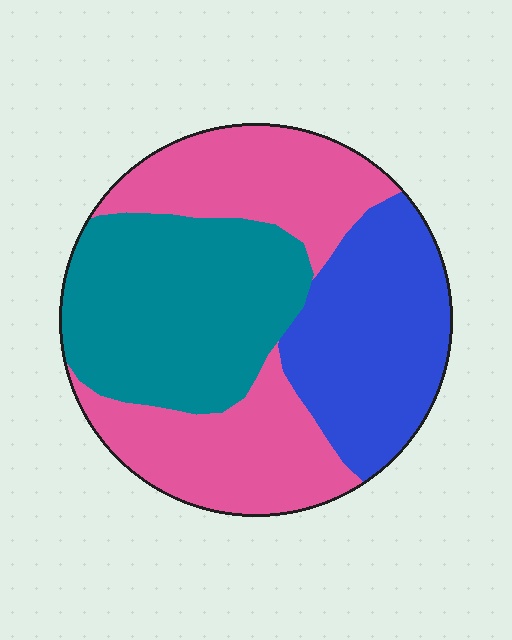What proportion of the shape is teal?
Teal takes up about one third (1/3) of the shape.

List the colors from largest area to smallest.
From largest to smallest: pink, teal, blue.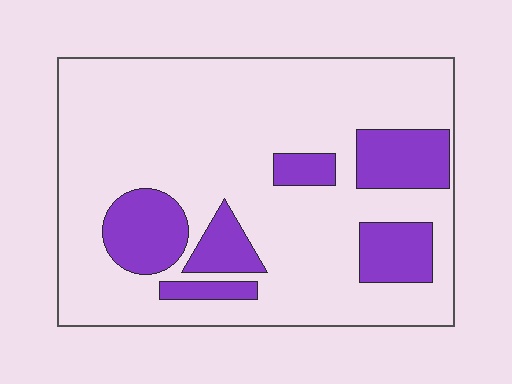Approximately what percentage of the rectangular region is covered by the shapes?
Approximately 20%.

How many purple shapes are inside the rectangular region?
6.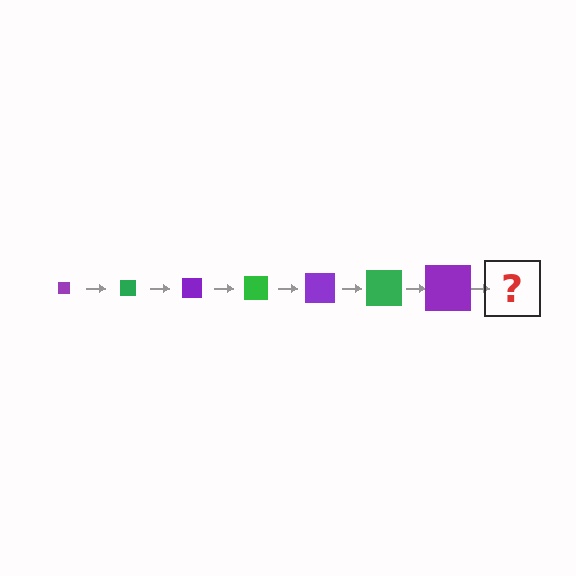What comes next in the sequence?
The next element should be a green square, larger than the previous one.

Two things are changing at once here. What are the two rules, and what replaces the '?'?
The two rules are that the square grows larger each step and the color cycles through purple and green. The '?' should be a green square, larger than the previous one.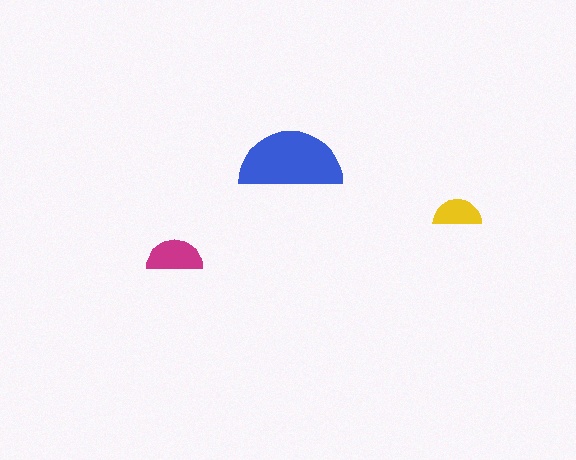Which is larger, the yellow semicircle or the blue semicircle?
The blue one.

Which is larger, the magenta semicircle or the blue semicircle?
The blue one.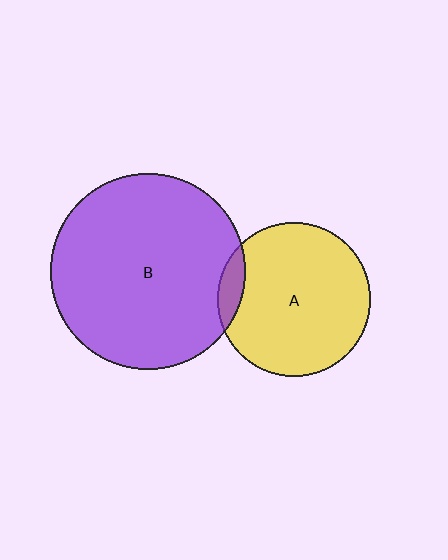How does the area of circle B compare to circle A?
Approximately 1.6 times.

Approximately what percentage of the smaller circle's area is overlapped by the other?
Approximately 10%.